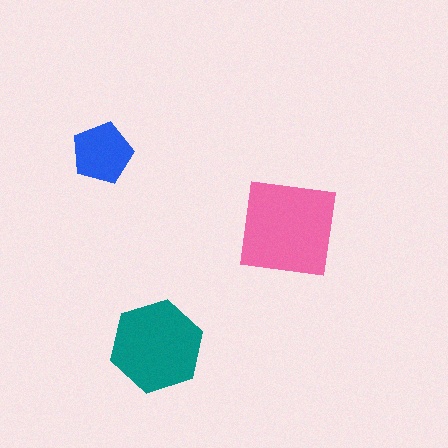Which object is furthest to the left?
The blue pentagon is leftmost.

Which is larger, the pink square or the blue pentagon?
The pink square.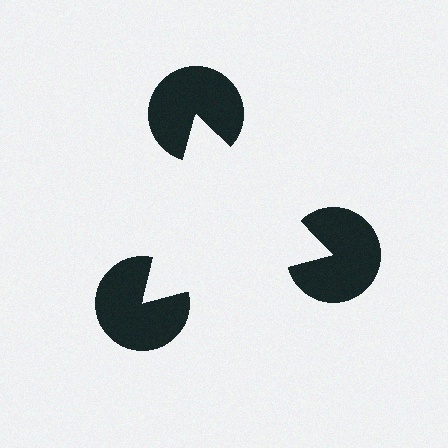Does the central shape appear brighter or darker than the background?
It typically appears slightly brighter than the background, even though no actual brightness change is drawn.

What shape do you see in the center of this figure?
An illusory triangle — its edges are inferred from the aligned wedge cuts in the pac-man discs, not physically drawn.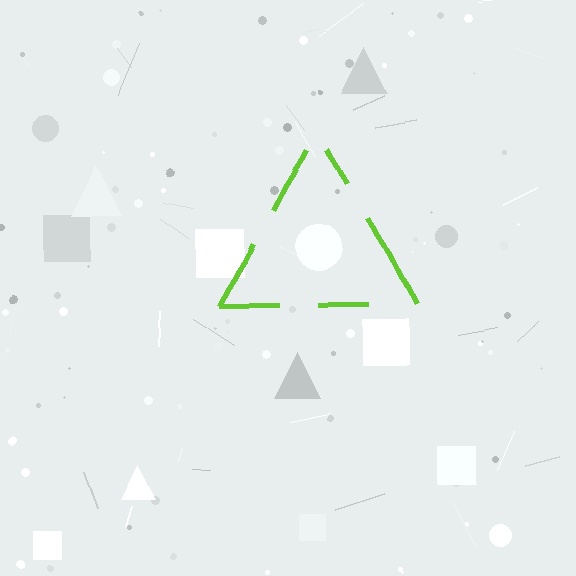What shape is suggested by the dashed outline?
The dashed outline suggests a triangle.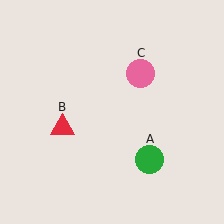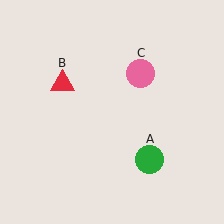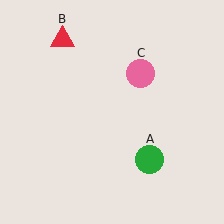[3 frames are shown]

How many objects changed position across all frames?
1 object changed position: red triangle (object B).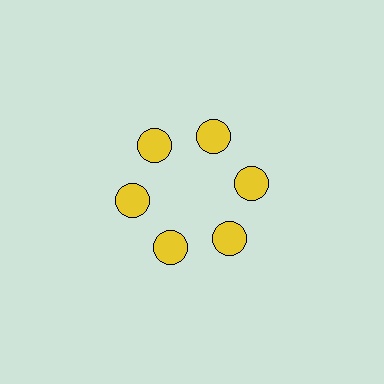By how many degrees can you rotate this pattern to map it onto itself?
The pattern maps onto itself every 60 degrees of rotation.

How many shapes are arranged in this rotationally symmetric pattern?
There are 6 shapes, arranged in 6 groups of 1.